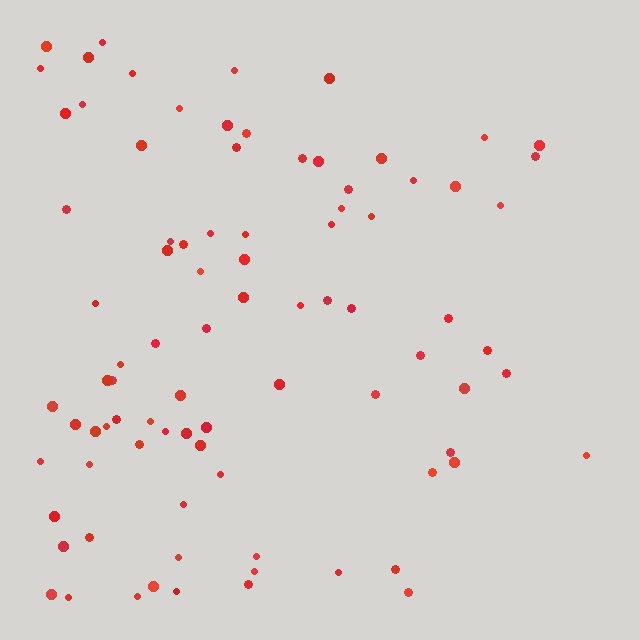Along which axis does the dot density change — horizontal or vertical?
Horizontal.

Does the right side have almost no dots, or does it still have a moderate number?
Still a moderate number, just noticeably fewer than the left.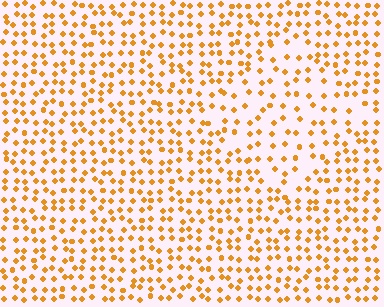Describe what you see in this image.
The image contains small orange elements arranged at two different densities. A diamond-shaped region is visible where the elements are less densely packed than the surrounding area.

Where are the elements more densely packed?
The elements are more densely packed outside the diamond boundary.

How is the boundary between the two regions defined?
The boundary is defined by a change in element density (approximately 1.7x ratio). All elements are the same color, size, and shape.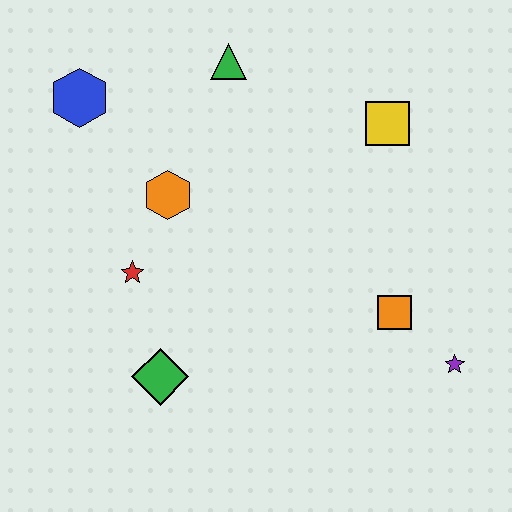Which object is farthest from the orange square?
The blue hexagon is farthest from the orange square.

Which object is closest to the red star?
The orange hexagon is closest to the red star.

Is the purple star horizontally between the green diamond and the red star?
No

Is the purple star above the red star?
No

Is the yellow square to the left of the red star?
No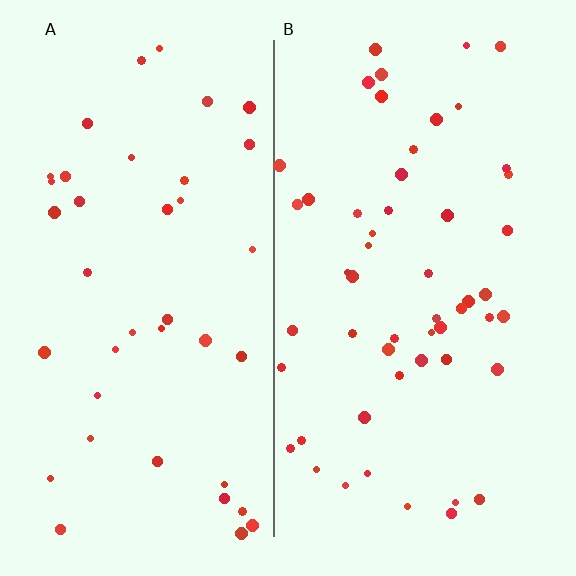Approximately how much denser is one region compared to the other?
Approximately 1.3× — region B over region A.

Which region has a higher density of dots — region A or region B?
B (the right).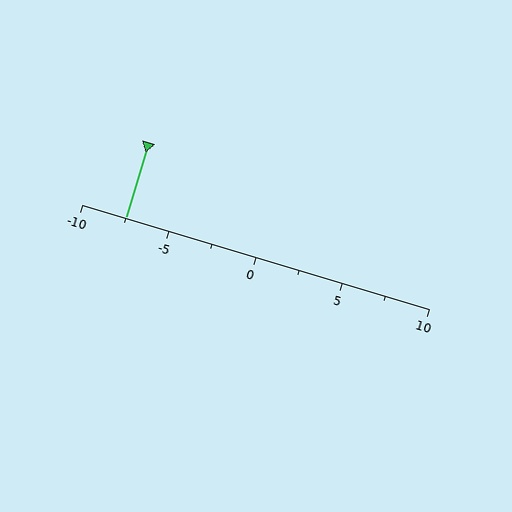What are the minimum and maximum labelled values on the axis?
The axis runs from -10 to 10.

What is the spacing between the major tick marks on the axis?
The major ticks are spaced 5 apart.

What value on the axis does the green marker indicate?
The marker indicates approximately -7.5.